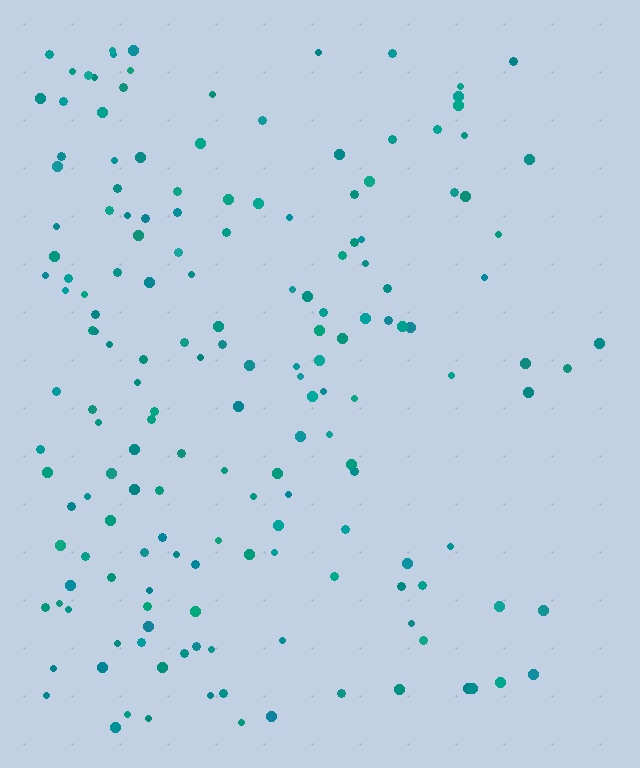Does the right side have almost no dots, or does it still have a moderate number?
Still a moderate number, just noticeably fewer than the left.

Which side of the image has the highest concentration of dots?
The left.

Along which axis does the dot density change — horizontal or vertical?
Horizontal.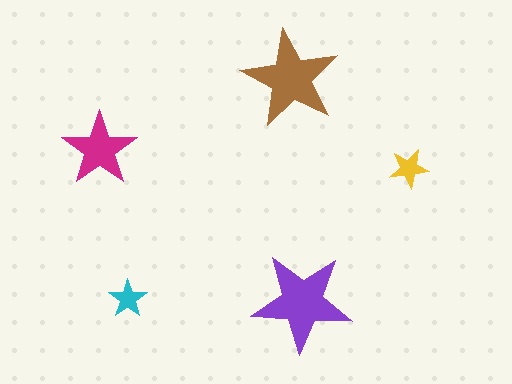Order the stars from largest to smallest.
the purple one, the brown one, the magenta one, the yellow one, the cyan one.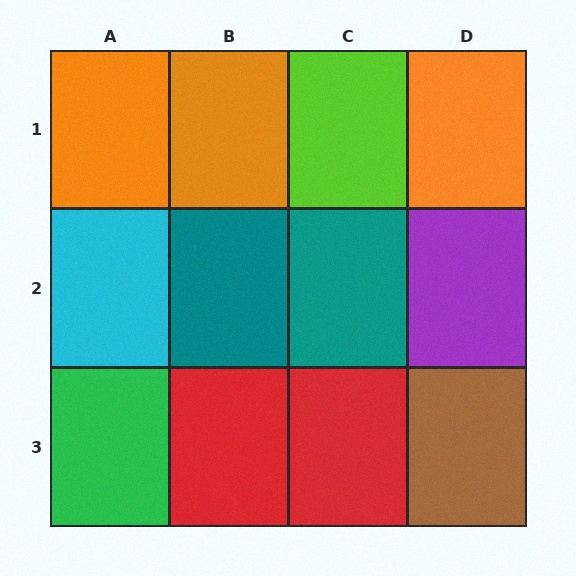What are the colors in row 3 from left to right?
Green, red, red, brown.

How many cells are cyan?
1 cell is cyan.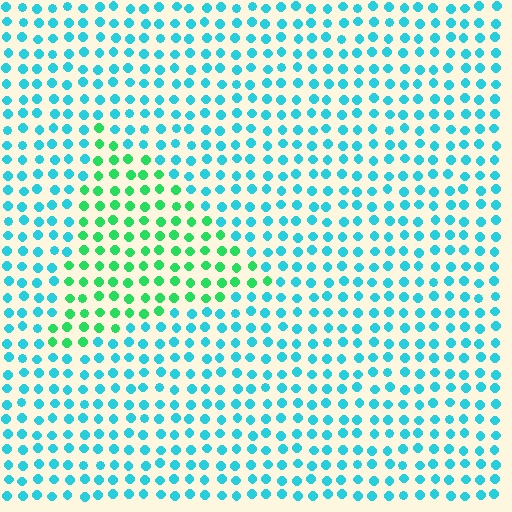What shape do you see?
I see a triangle.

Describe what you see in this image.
The image is filled with small cyan elements in a uniform arrangement. A triangle-shaped region is visible where the elements are tinted to a slightly different hue, forming a subtle color boundary.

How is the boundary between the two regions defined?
The boundary is defined purely by a slight shift in hue (about 47 degrees). Spacing, size, and orientation are identical on both sides.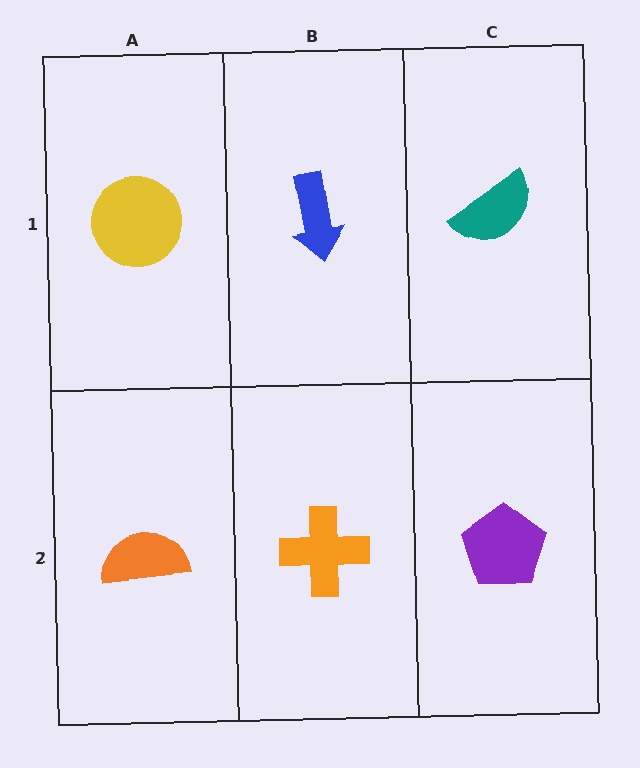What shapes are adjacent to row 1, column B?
An orange cross (row 2, column B), a yellow circle (row 1, column A), a teal semicircle (row 1, column C).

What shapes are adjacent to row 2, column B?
A blue arrow (row 1, column B), an orange semicircle (row 2, column A), a purple pentagon (row 2, column C).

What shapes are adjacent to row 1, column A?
An orange semicircle (row 2, column A), a blue arrow (row 1, column B).